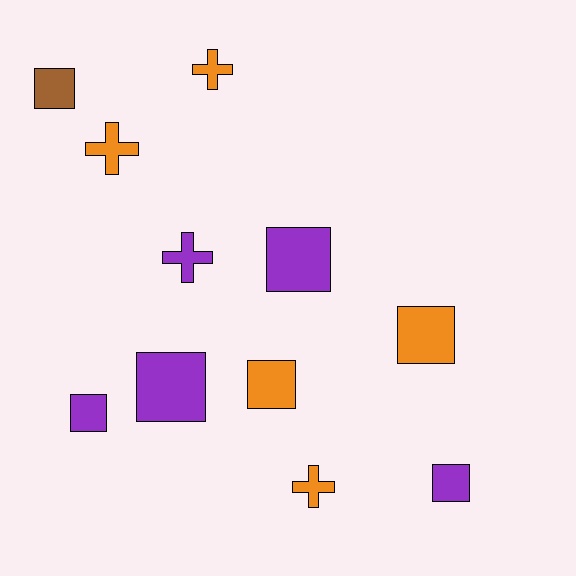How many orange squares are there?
There are 2 orange squares.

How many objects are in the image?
There are 11 objects.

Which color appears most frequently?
Purple, with 5 objects.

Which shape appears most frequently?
Square, with 7 objects.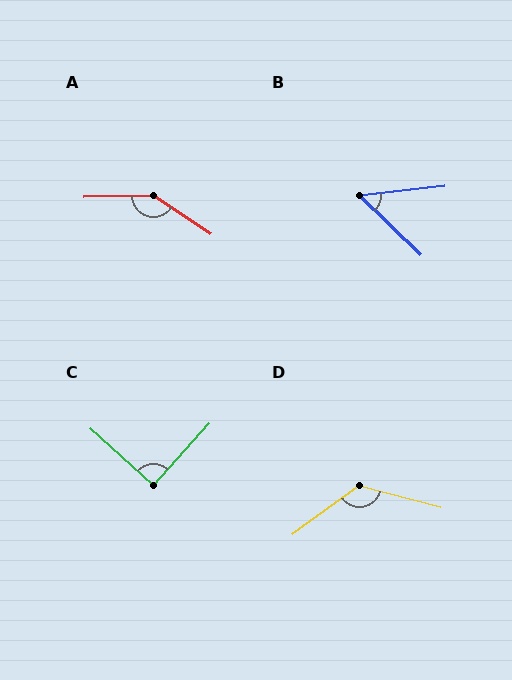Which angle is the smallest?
B, at approximately 50 degrees.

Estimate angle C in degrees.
Approximately 90 degrees.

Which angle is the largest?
A, at approximately 145 degrees.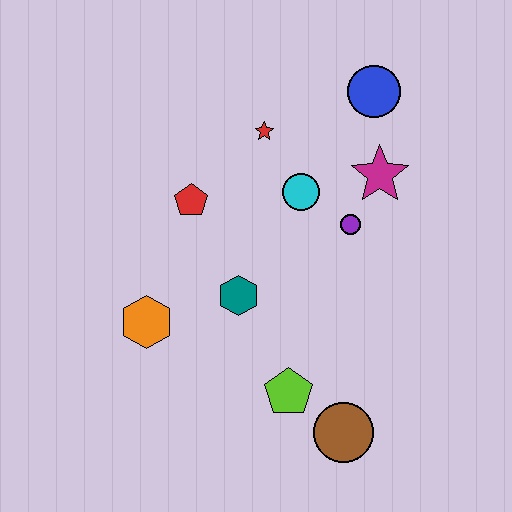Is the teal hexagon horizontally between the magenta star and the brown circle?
No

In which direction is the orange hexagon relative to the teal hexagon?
The orange hexagon is to the left of the teal hexagon.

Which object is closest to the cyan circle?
The purple circle is closest to the cyan circle.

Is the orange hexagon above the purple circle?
No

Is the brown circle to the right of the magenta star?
No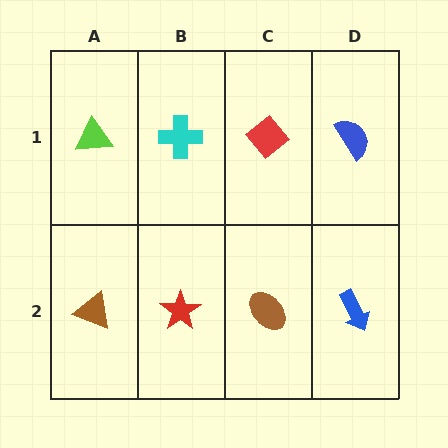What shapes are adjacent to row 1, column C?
A brown ellipse (row 2, column C), a cyan cross (row 1, column B), a blue semicircle (row 1, column D).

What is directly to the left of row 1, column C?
A cyan cross.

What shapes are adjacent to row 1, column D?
A blue arrow (row 2, column D), a red diamond (row 1, column C).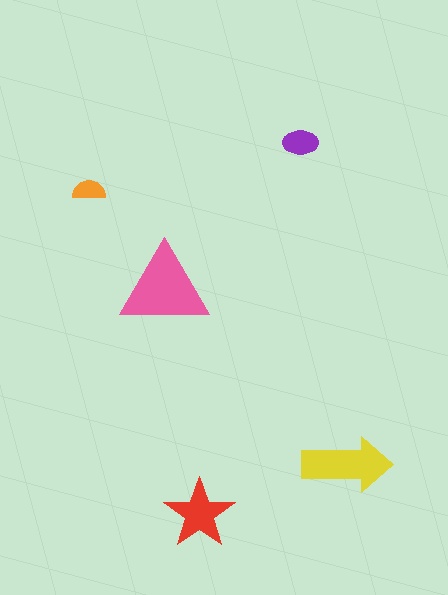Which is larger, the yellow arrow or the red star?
The yellow arrow.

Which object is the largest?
The pink triangle.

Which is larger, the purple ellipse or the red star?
The red star.